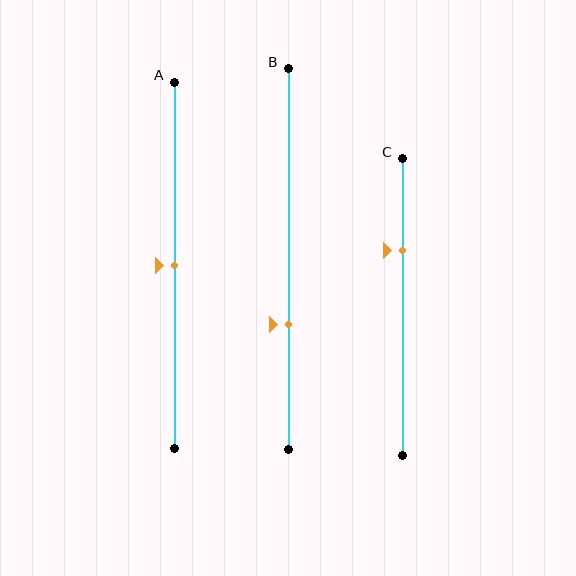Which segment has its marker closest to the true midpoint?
Segment A has its marker closest to the true midpoint.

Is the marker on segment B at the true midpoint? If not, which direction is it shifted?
No, the marker on segment B is shifted downward by about 17% of the segment length.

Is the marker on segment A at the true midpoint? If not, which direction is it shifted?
Yes, the marker on segment A is at the true midpoint.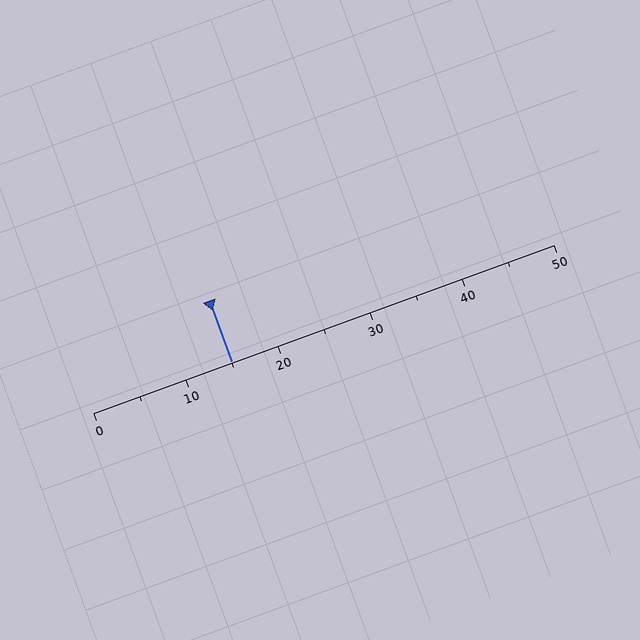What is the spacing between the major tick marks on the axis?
The major ticks are spaced 10 apart.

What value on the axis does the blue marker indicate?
The marker indicates approximately 15.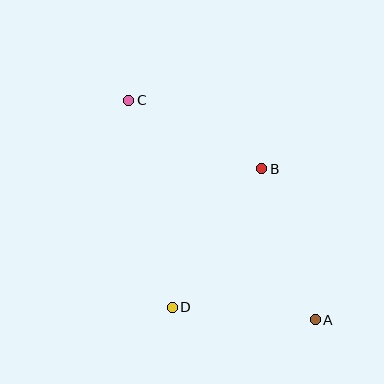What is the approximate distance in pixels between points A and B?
The distance between A and B is approximately 160 pixels.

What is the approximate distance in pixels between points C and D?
The distance between C and D is approximately 212 pixels.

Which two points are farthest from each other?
Points A and C are farthest from each other.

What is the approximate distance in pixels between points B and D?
The distance between B and D is approximately 165 pixels.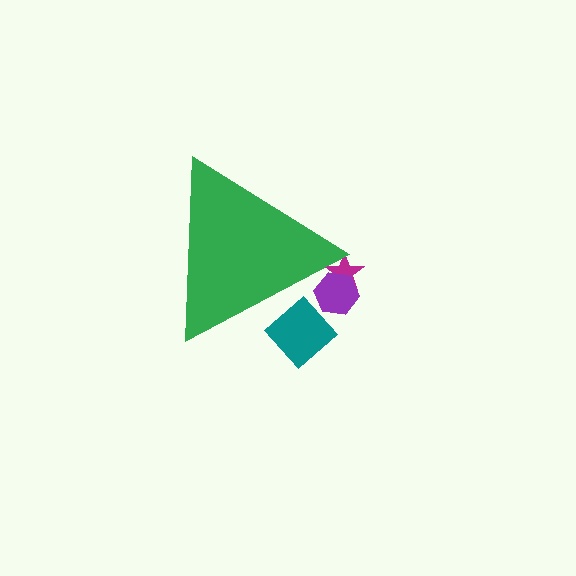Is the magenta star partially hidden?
Yes, the magenta star is partially hidden behind the green triangle.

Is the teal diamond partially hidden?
Yes, the teal diamond is partially hidden behind the green triangle.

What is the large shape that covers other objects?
A green triangle.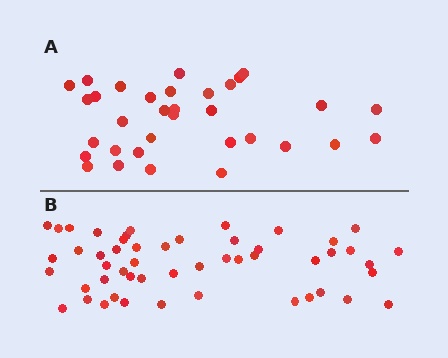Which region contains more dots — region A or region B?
Region B (the bottom region) has more dots.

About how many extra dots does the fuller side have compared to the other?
Region B has approximately 20 more dots than region A.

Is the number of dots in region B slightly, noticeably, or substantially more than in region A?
Region B has substantially more. The ratio is roughly 1.5 to 1.